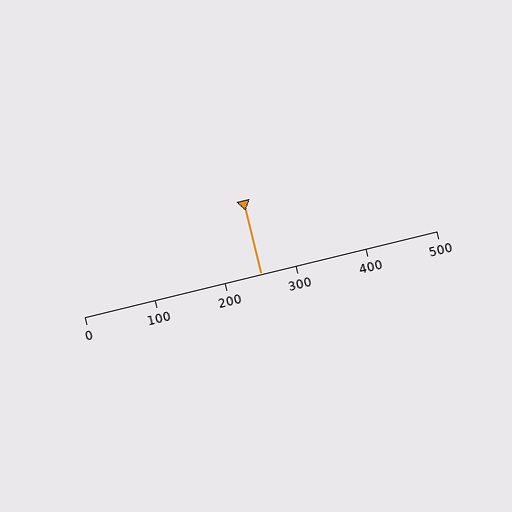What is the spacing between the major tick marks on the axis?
The major ticks are spaced 100 apart.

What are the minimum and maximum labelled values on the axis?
The axis runs from 0 to 500.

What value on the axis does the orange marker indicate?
The marker indicates approximately 250.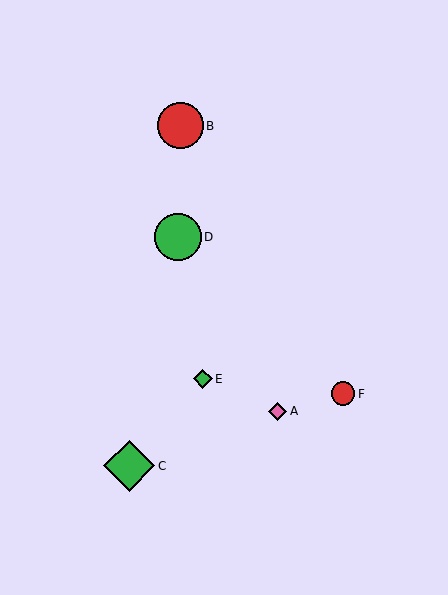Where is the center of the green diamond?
The center of the green diamond is at (129, 466).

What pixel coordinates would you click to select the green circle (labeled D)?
Click at (178, 237) to select the green circle D.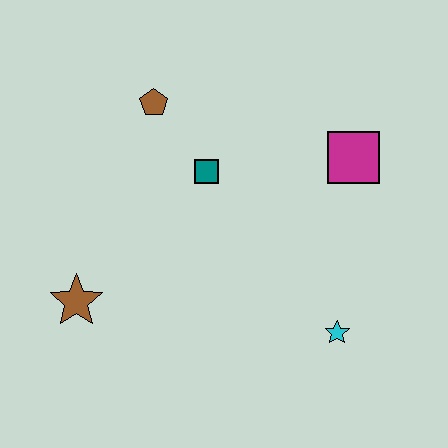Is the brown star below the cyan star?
No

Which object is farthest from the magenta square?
The brown star is farthest from the magenta square.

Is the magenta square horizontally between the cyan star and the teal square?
No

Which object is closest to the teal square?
The brown pentagon is closest to the teal square.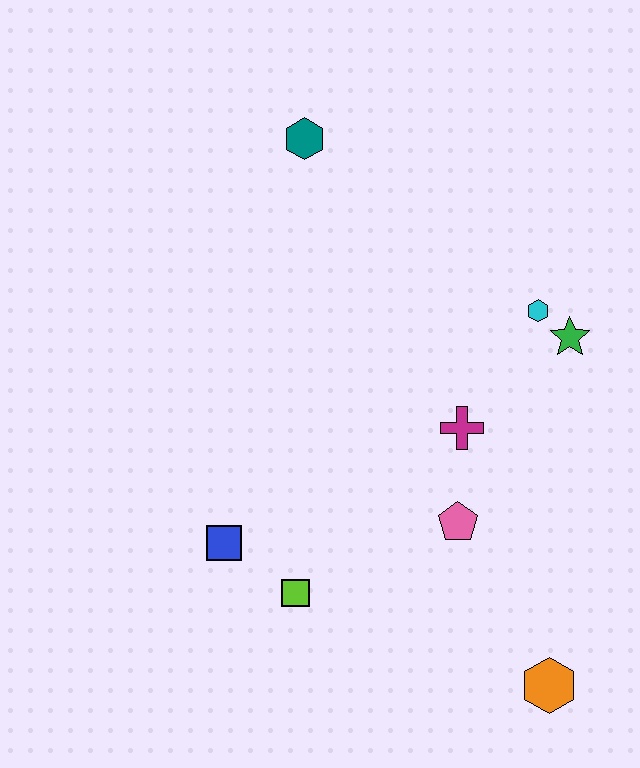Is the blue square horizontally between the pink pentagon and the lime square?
No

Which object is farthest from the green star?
The blue square is farthest from the green star.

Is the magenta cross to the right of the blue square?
Yes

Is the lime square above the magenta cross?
No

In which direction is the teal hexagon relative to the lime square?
The teal hexagon is above the lime square.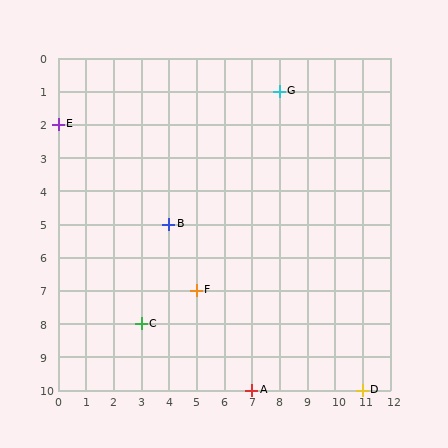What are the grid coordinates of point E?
Point E is at grid coordinates (0, 2).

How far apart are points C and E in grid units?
Points C and E are 3 columns and 6 rows apart (about 6.7 grid units diagonally).